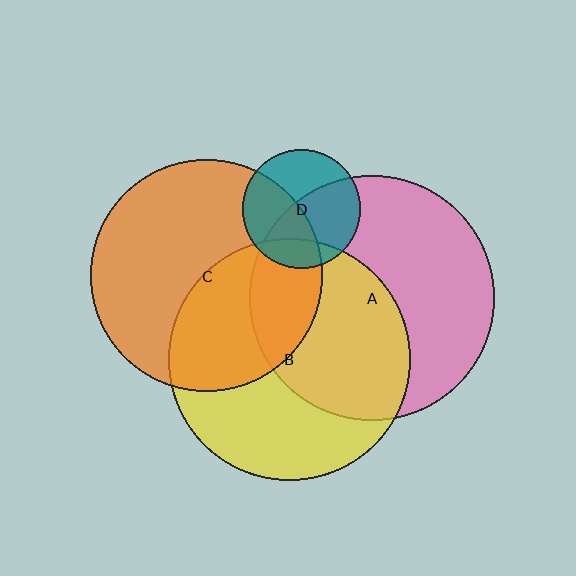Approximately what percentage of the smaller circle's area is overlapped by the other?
Approximately 40%.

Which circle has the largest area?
Circle A (pink).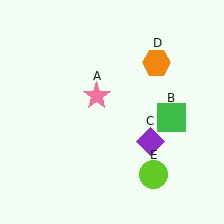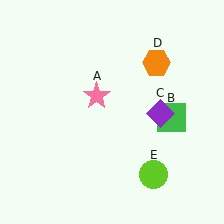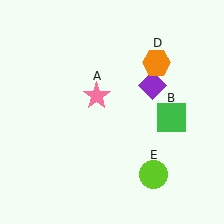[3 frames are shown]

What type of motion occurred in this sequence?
The purple diamond (object C) rotated counterclockwise around the center of the scene.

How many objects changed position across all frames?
1 object changed position: purple diamond (object C).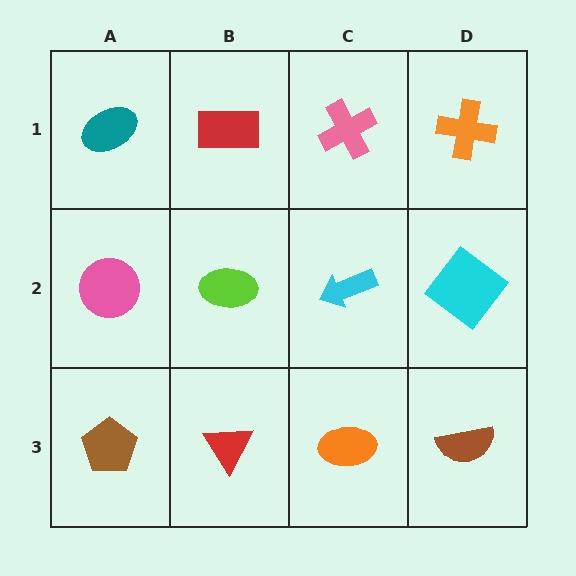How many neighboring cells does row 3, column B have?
3.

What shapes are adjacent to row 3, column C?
A cyan arrow (row 2, column C), a red triangle (row 3, column B), a brown semicircle (row 3, column D).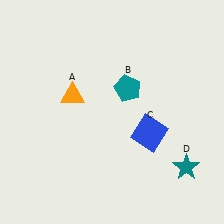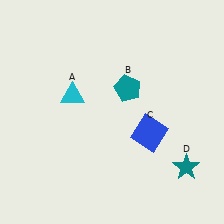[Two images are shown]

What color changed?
The triangle (A) changed from orange in Image 1 to cyan in Image 2.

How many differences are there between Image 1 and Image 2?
There is 1 difference between the two images.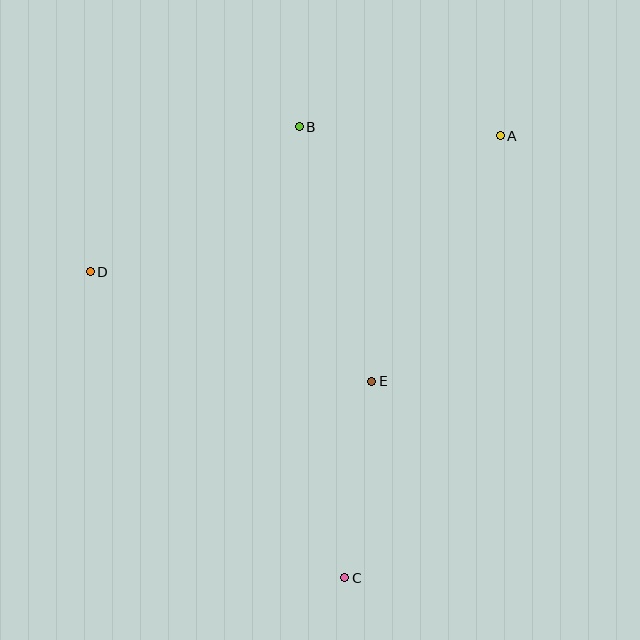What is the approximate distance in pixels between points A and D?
The distance between A and D is approximately 432 pixels.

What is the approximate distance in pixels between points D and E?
The distance between D and E is approximately 302 pixels.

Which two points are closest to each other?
Points C and E are closest to each other.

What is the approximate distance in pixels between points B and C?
The distance between B and C is approximately 453 pixels.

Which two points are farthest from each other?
Points A and C are farthest from each other.